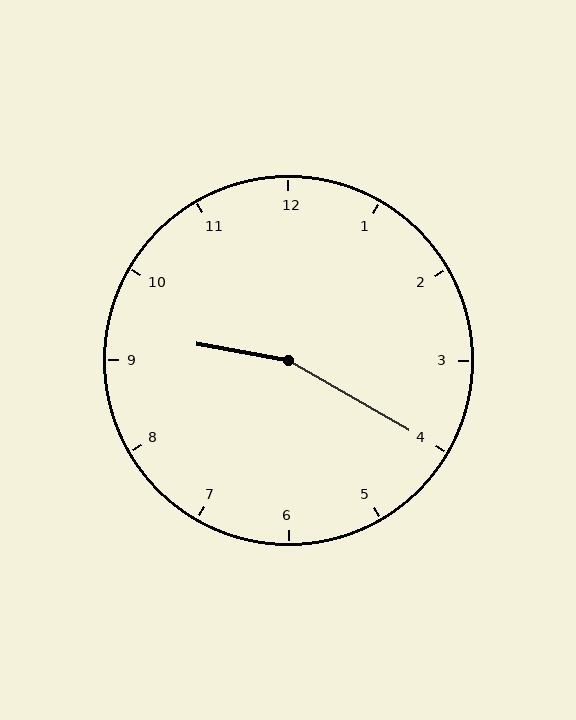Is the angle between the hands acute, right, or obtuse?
It is obtuse.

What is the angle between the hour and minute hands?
Approximately 160 degrees.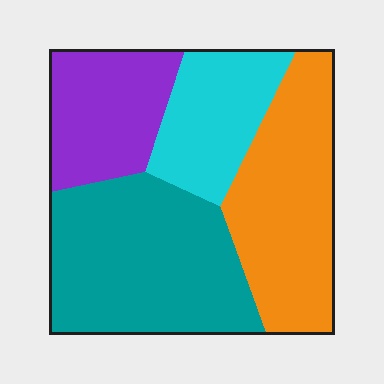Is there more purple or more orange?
Orange.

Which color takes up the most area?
Teal, at roughly 35%.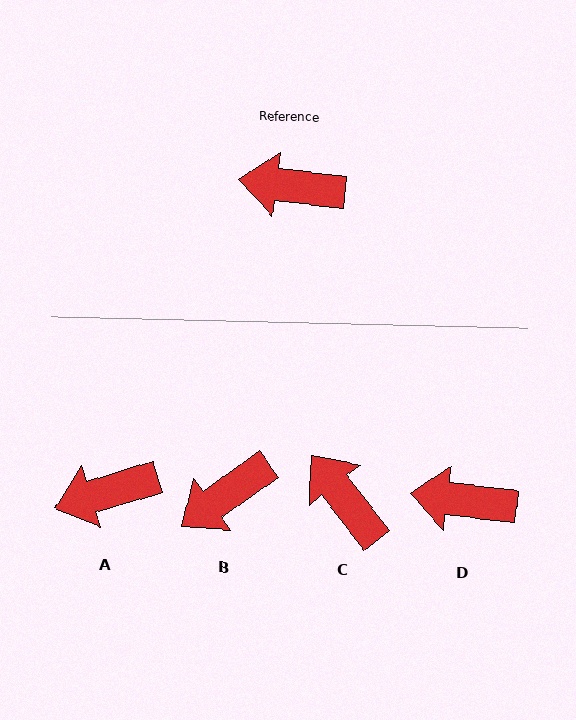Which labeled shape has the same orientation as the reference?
D.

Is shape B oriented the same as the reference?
No, it is off by about 43 degrees.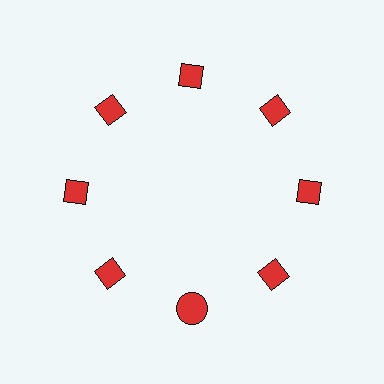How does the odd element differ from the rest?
It has a different shape: circle instead of diamond.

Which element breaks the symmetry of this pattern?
The red circle at roughly the 6 o'clock position breaks the symmetry. All other shapes are red diamonds.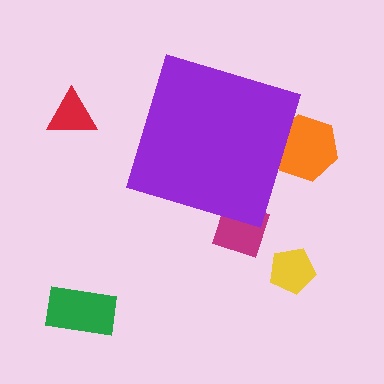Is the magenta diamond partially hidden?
Yes, the magenta diamond is partially hidden behind the purple diamond.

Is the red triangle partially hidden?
No, the red triangle is fully visible.